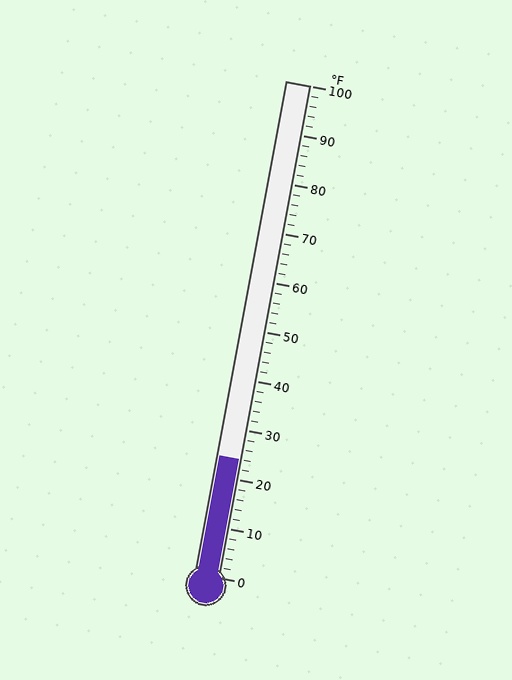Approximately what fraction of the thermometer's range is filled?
The thermometer is filled to approximately 25% of its range.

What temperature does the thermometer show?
The thermometer shows approximately 24°F.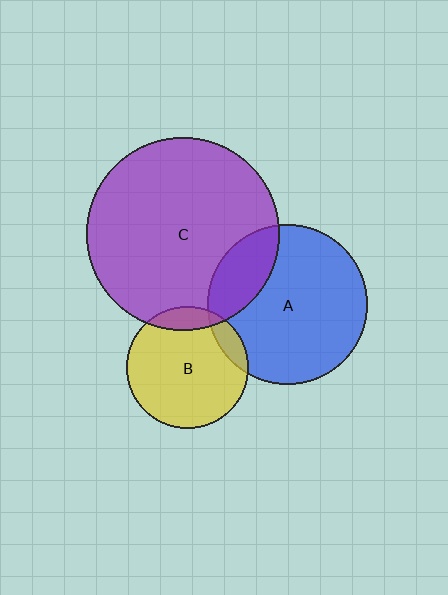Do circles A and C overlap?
Yes.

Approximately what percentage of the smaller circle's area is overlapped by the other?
Approximately 20%.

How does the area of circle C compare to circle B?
Approximately 2.5 times.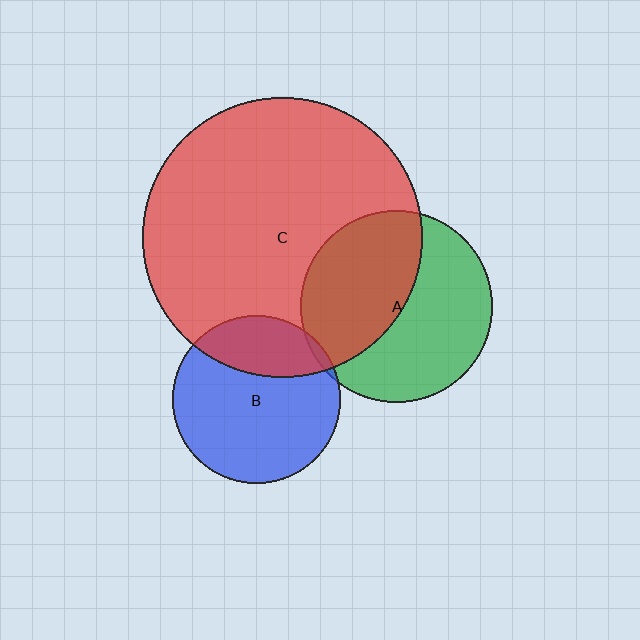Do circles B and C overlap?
Yes.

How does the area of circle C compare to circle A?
Approximately 2.1 times.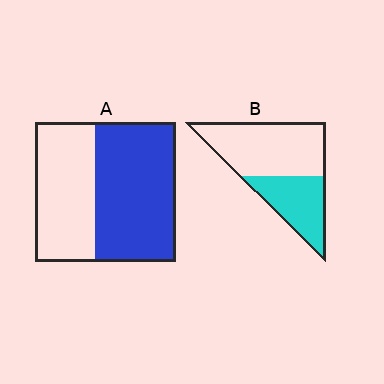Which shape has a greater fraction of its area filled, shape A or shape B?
Shape A.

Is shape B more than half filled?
No.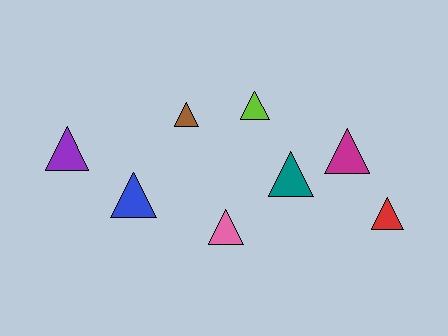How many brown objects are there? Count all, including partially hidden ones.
There is 1 brown object.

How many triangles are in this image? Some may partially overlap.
There are 8 triangles.